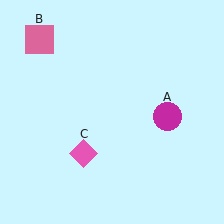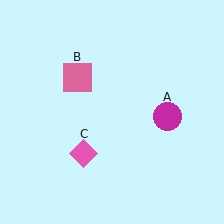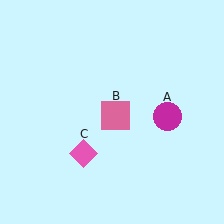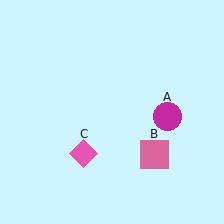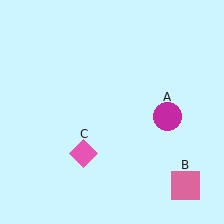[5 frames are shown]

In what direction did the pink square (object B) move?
The pink square (object B) moved down and to the right.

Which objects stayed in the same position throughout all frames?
Magenta circle (object A) and pink diamond (object C) remained stationary.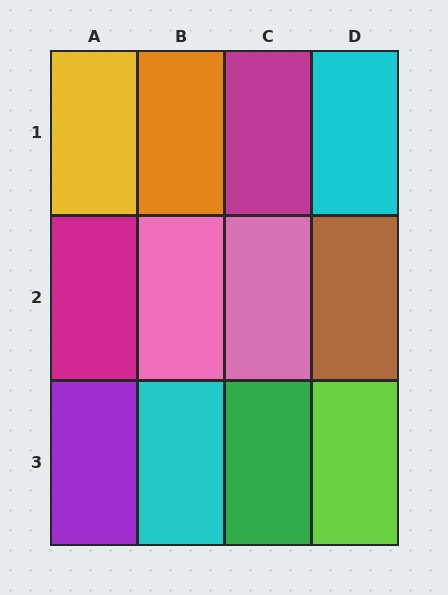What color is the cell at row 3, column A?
Purple.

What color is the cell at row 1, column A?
Yellow.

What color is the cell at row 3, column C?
Green.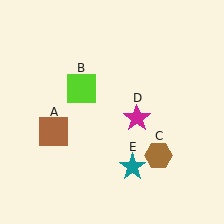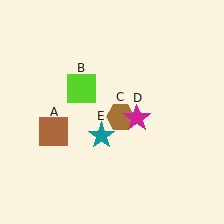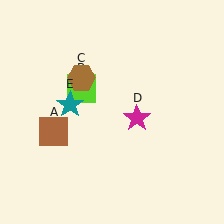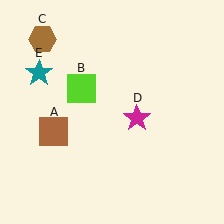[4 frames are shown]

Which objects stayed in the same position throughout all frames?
Brown square (object A) and lime square (object B) and magenta star (object D) remained stationary.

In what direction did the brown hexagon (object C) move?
The brown hexagon (object C) moved up and to the left.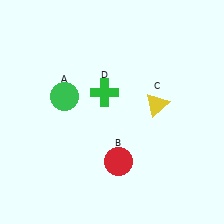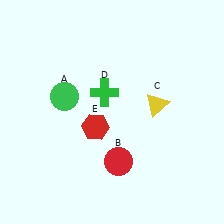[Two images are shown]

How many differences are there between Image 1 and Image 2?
There is 1 difference between the two images.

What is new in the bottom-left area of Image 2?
A red hexagon (E) was added in the bottom-left area of Image 2.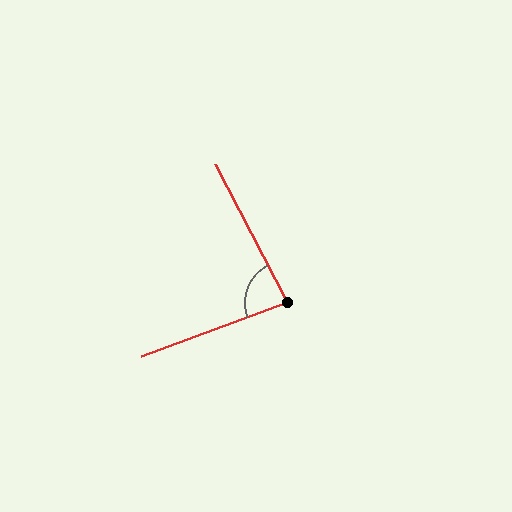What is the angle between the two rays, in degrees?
Approximately 83 degrees.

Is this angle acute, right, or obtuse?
It is acute.